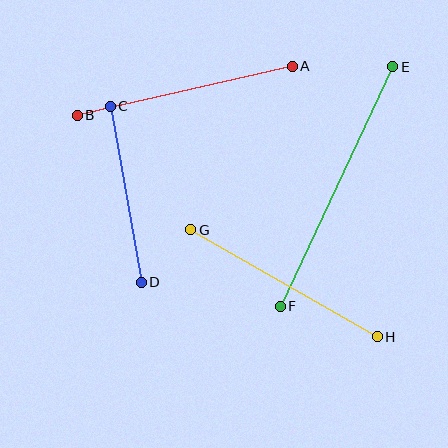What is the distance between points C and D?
The distance is approximately 179 pixels.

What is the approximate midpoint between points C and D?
The midpoint is at approximately (126, 194) pixels.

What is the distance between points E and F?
The distance is approximately 265 pixels.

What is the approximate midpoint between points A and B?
The midpoint is at approximately (185, 91) pixels.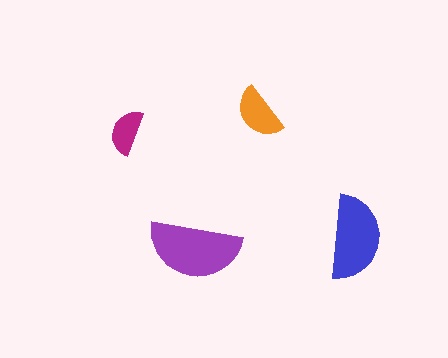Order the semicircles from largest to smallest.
the purple one, the blue one, the orange one, the magenta one.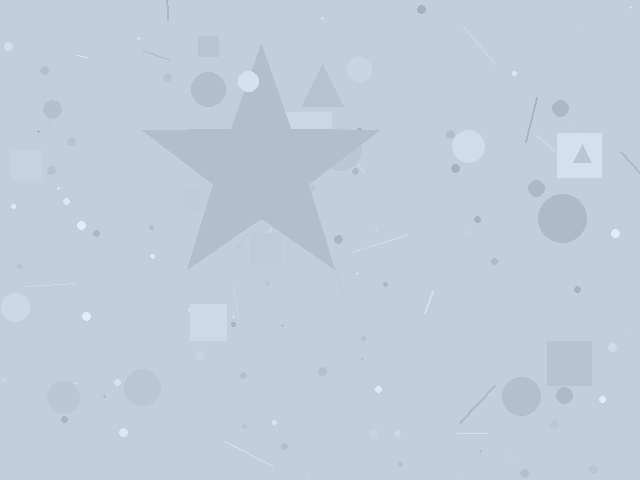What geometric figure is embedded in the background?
A star is embedded in the background.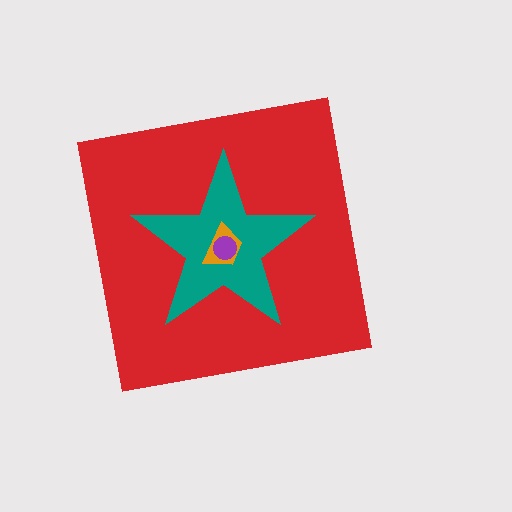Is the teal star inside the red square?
Yes.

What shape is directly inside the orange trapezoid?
The purple circle.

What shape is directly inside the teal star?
The orange trapezoid.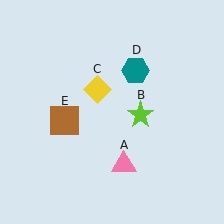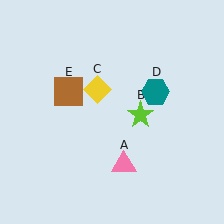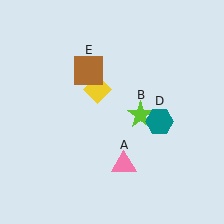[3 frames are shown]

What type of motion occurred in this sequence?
The teal hexagon (object D), brown square (object E) rotated clockwise around the center of the scene.